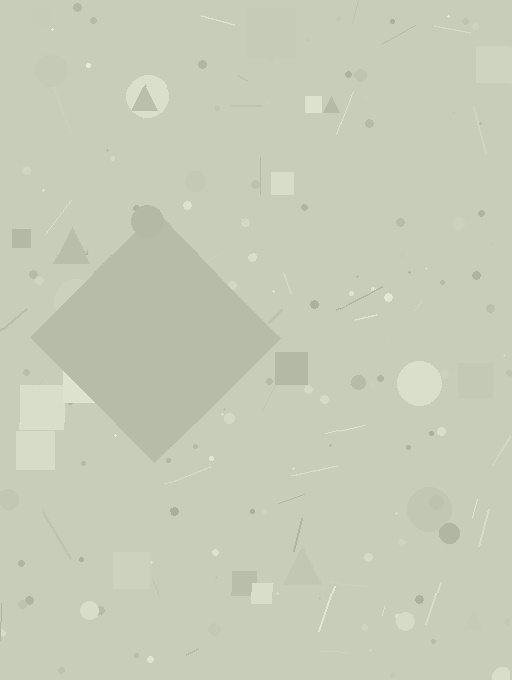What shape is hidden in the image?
A diamond is hidden in the image.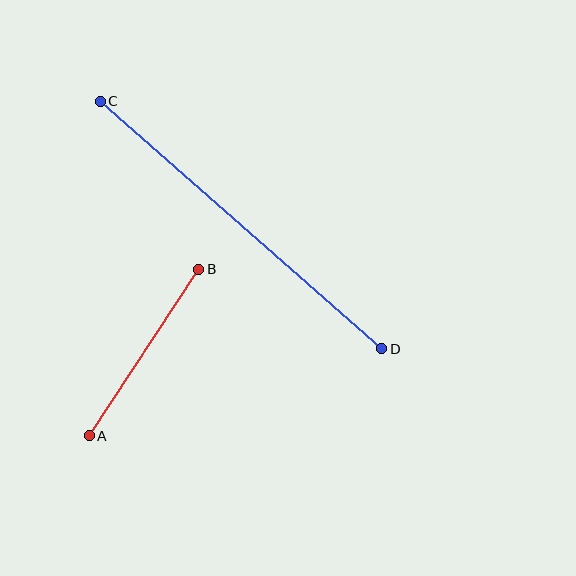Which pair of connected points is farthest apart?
Points C and D are farthest apart.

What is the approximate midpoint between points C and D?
The midpoint is at approximately (241, 225) pixels.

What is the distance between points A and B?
The distance is approximately 199 pixels.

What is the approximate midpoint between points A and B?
The midpoint is at approximately (144, 352) pixels.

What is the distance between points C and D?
The distance is approximately 375 pixels.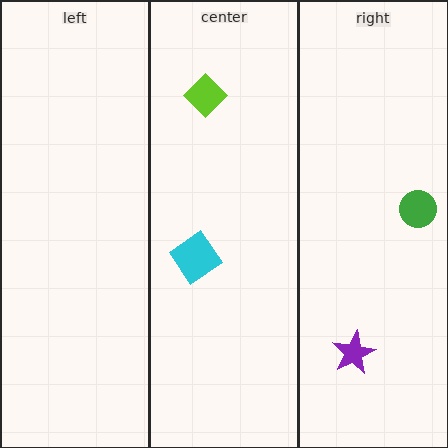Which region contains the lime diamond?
The center region.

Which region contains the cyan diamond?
The center region.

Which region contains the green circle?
The right region.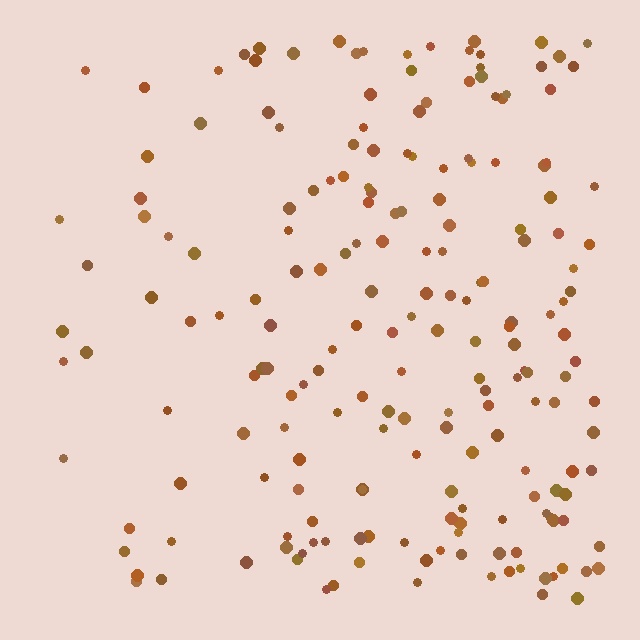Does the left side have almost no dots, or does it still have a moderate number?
Still a moderate number, just noticeably fewer than the right.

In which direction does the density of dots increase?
From left to right, with the right side densest.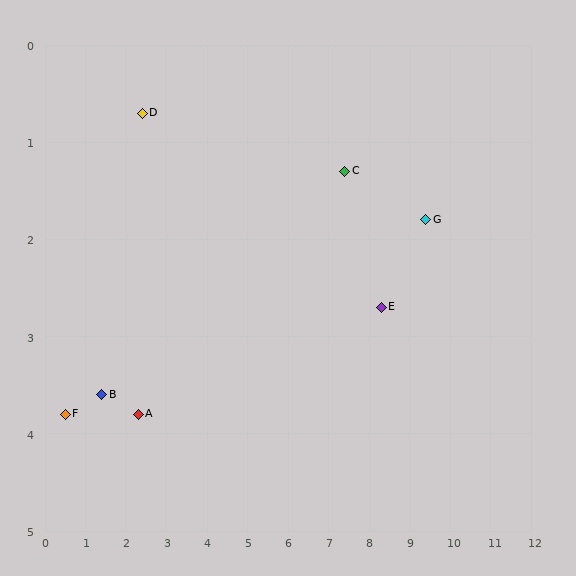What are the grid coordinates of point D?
Point D is at approximately (2.4, 0.7).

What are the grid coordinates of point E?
Point E is at approximately (8.3, 2.7).